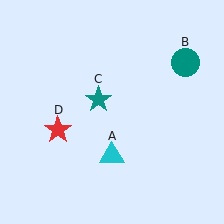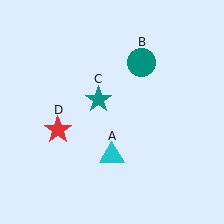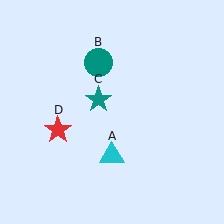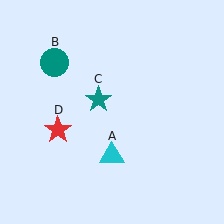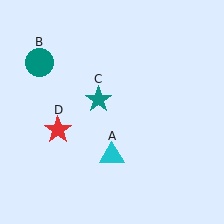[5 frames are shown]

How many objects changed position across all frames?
1 object changed position: teal circle (object B).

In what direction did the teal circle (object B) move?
The teal circle (object B) moved left.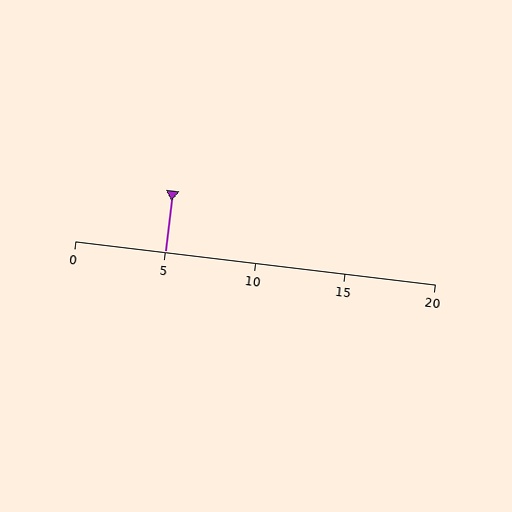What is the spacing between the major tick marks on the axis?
The major ticks are spaced 5 apart.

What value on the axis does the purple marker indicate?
The marker indicates approximately 5.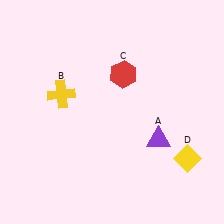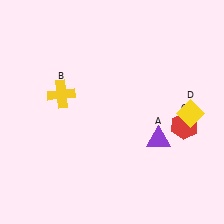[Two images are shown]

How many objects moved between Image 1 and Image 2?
2 objects moved between the two images.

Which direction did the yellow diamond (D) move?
The yellow diamond (D) moved up.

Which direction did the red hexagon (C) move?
The red hexagon (C) moved right.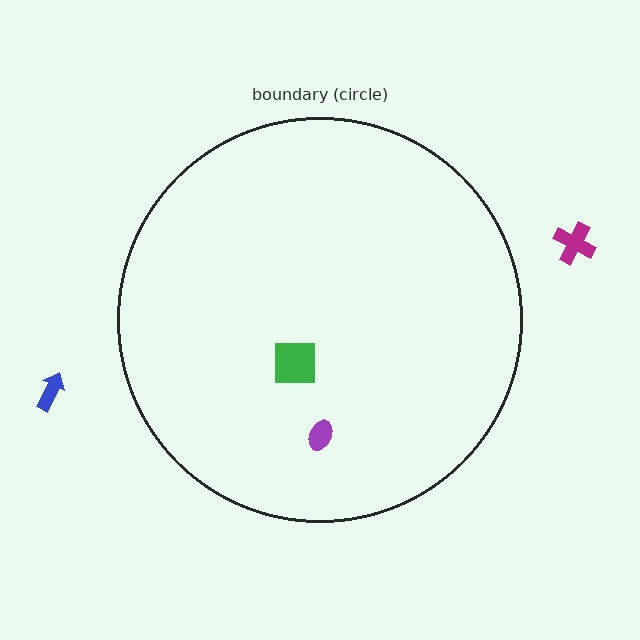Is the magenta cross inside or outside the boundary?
Outside.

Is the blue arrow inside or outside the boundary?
Outside.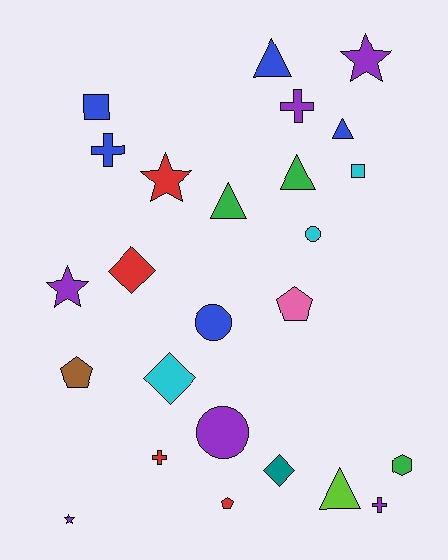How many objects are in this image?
There are 25 objects.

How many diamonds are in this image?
There are 3 diamonds.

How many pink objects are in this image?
There is 1 pink object.